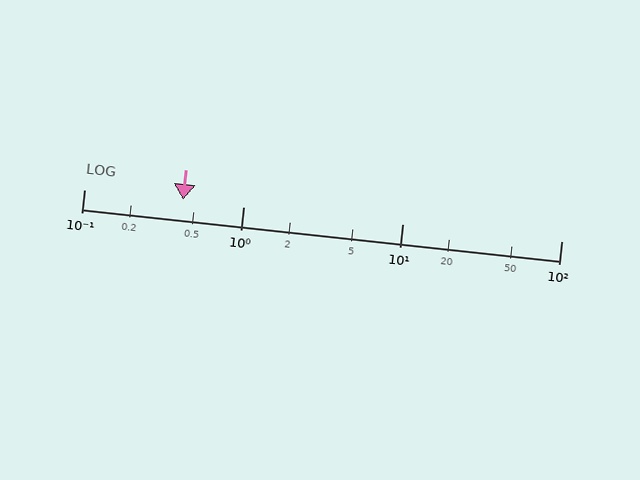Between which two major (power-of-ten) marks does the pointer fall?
The pointer is between 0.1 and 1.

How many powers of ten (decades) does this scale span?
The scale spans 3 decades, from 0.1 to 100.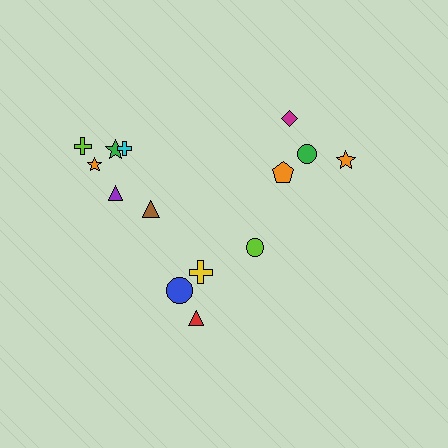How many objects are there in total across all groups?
There are 14 objects.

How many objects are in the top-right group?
There are 4 objects.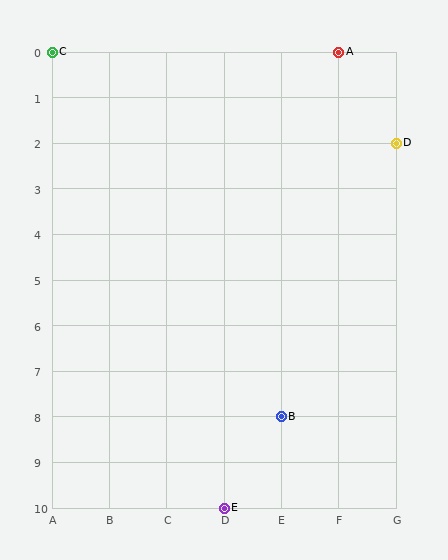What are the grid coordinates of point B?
Point B is at grid coordinates (E, 8).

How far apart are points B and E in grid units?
Points B and E are 1 column and 2 rows apart (about 2.2 grid units diagonally).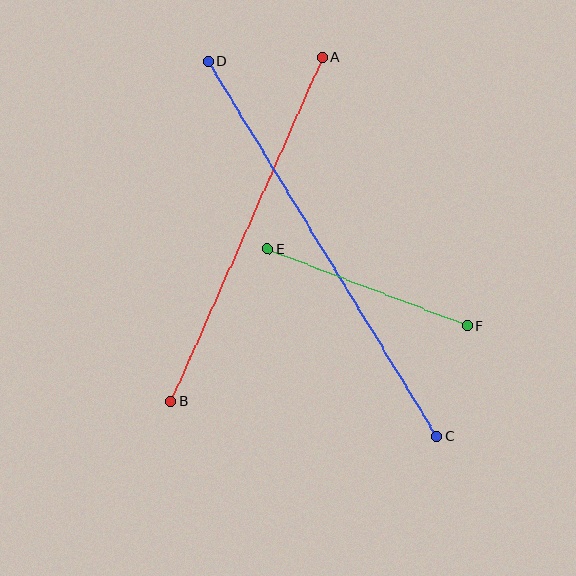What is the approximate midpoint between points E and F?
The midpoint is at approximately (368, 287) pixels.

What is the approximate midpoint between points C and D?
The midpoint is at approximately (323, 249) pixels.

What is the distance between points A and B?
The distance is approximately 376 pixels.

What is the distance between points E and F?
The distance is approximately 214 pixels.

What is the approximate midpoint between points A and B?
The midpoint is at approximately (247, 229) pixels.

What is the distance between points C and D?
The distance is approximately 439 pixels.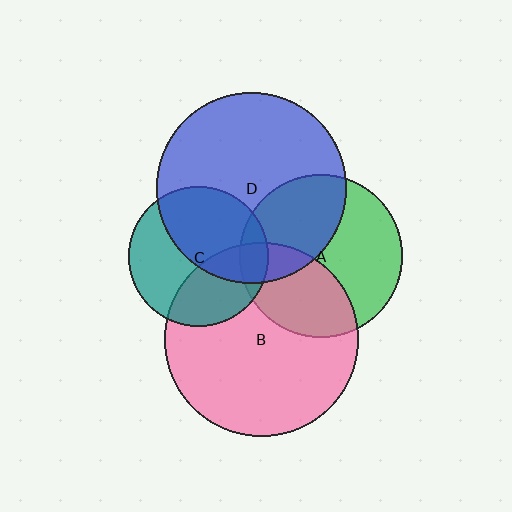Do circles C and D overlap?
Yes.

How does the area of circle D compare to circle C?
Approximately 1.9 times.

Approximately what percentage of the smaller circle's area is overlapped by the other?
Approximately 50%.